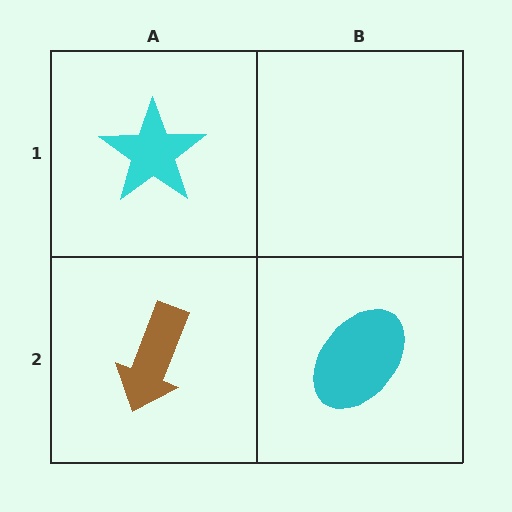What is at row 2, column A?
A brown arrow.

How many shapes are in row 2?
2 shapes.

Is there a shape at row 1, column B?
No, that cell is empty.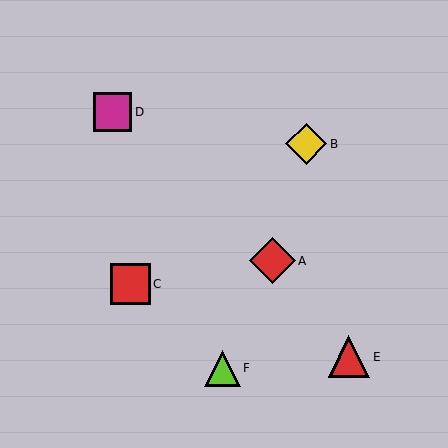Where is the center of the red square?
The center of the red square is at (130, 284).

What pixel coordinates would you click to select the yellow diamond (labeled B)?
Click at (306, 144) to select the yellow diamond B.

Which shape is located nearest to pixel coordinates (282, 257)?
The red diamond (labeled A) at (272, 261) is nearest to that location.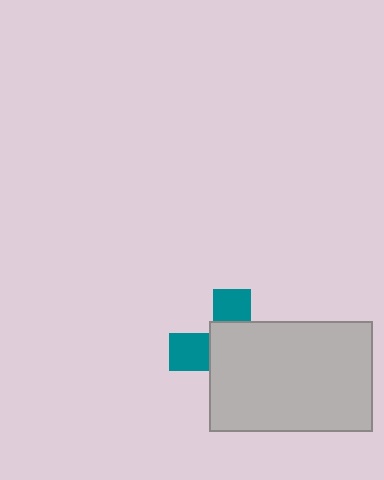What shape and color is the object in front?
The object in front is a light gray rectangle.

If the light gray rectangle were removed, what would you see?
You would see the complete teal cross.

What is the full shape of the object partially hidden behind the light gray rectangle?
The partially hidden object is a teal cross.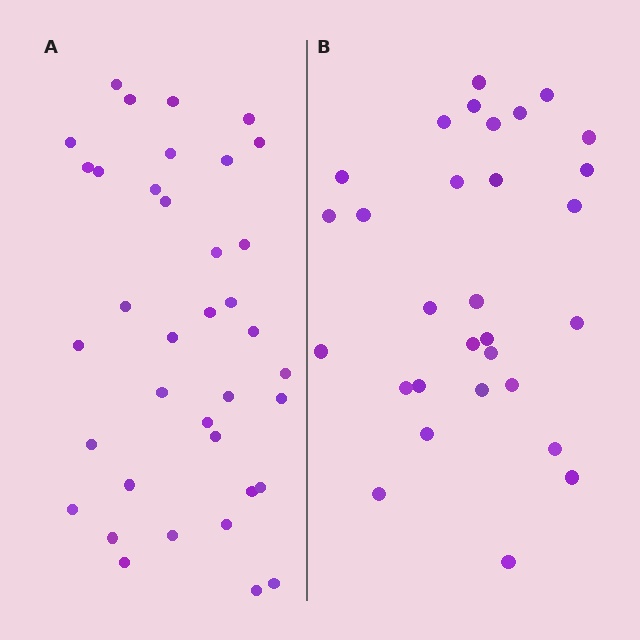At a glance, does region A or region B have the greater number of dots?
Region A (the left region) has more dots.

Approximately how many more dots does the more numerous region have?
Region A has roughly 8 or so more dots than region B.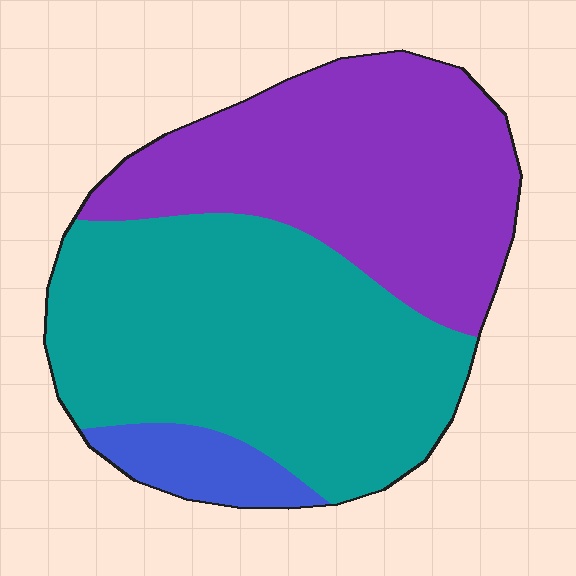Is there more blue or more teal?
Teal.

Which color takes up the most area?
Teal, at roughly 50%.